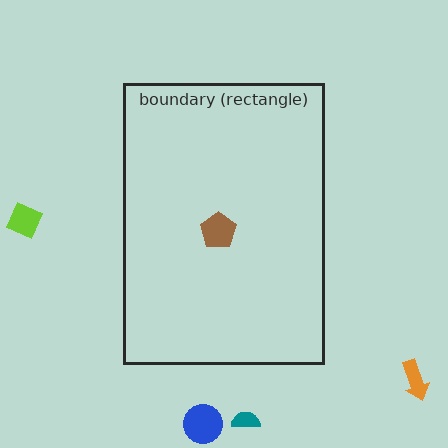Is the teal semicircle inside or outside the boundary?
Outside.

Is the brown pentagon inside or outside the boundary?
Inside.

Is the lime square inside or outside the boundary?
Outside.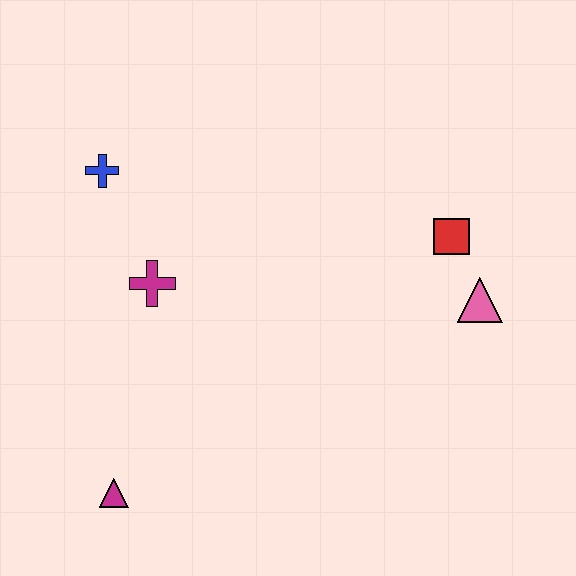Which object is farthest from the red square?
The magenta triangle is farthest from the red square.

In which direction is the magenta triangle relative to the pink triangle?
The magenta triangle is to the left of the pink triangle.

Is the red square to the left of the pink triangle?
Yes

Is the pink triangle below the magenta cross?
Yes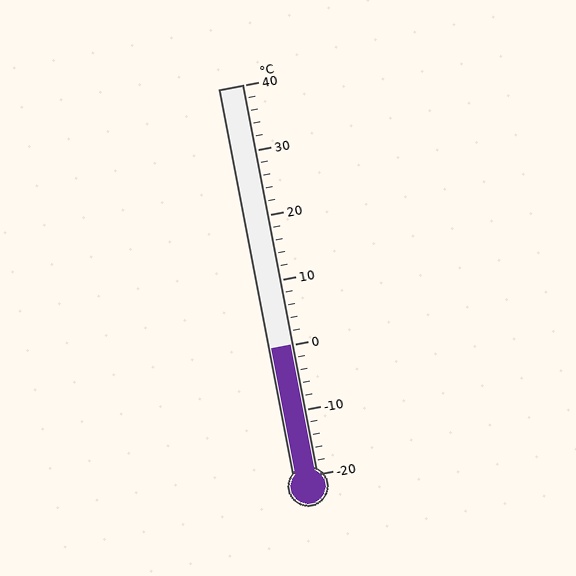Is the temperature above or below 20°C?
The temperature is below 20°C.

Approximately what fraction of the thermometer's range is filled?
The thermometer is filled to approximately 35% of its range.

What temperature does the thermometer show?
The thermometer shows approximately 0°C.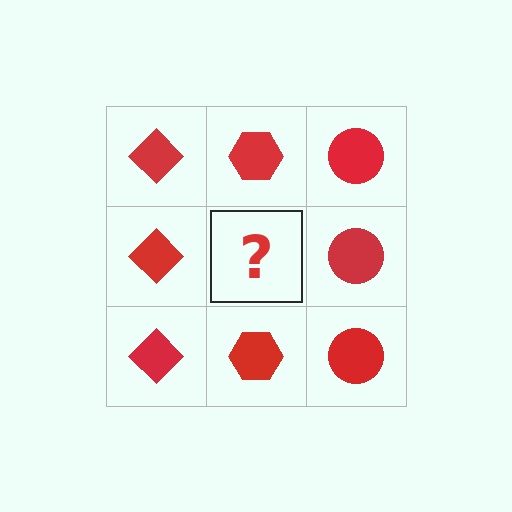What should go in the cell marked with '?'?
The missing cell should contain a red hexagon.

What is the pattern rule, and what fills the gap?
The rule is that each column has a consistent shape. The gap should be filled with a red hexagon.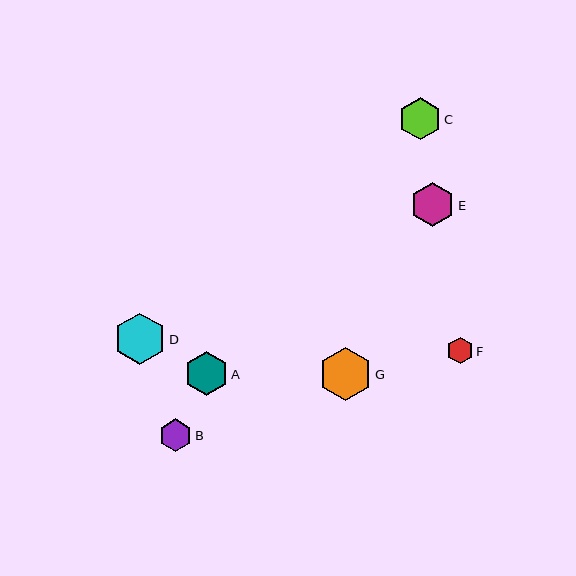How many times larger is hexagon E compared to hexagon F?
Hexagon E is approximately 1.7 times the size of hexagon F.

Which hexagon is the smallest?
Hexagon F is the smallest with a size of approximately 26 pixels.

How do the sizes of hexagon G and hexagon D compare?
Hexagon G and hexagon D are approximately the same size.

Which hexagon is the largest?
Hexagon G is the largest with a size of approximately 53 pixels.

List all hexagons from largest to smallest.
From largest to smallest: G, D, E, A, C, B, F.